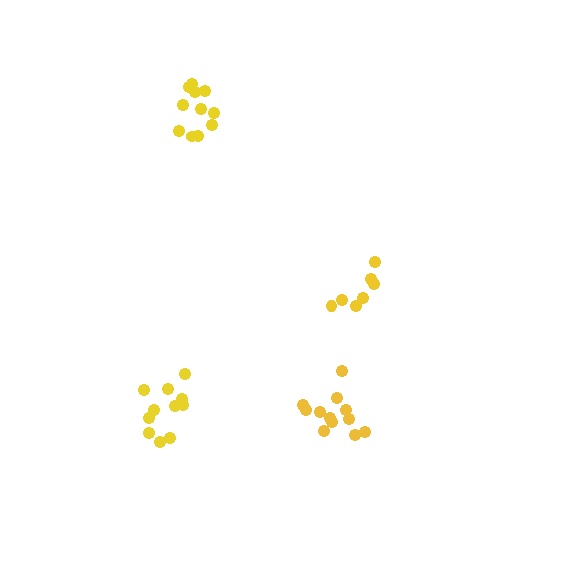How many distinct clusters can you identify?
There are 4 distinct clusters.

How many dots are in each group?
Group 1: 7 dots, Group 2: 11 dots, Group 3: 11 dots, Group 4: 12 dots (41 total).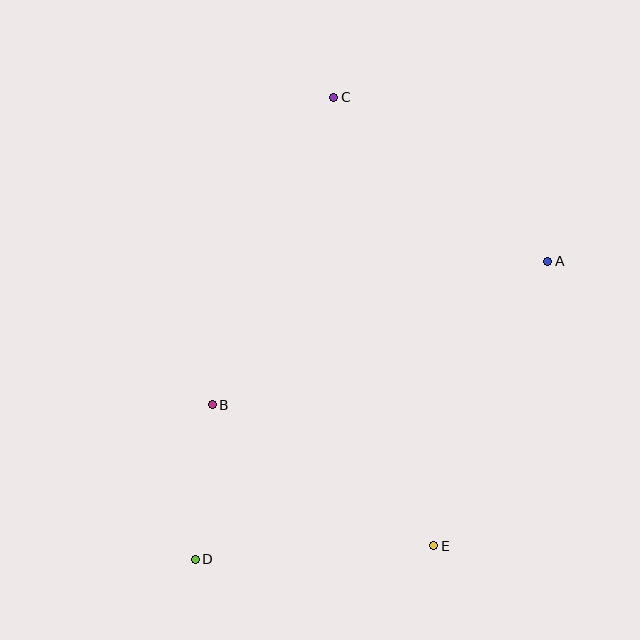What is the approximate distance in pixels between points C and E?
The distance between C and E is approximately 460 pixels.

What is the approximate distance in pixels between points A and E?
The distance between A and E is approximately 307 pixels.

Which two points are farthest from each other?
Points C and D are farthest from each other.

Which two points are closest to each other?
Points B and D are closest to each other.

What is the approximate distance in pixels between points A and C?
The distance between A and C is approximately 270 pixels.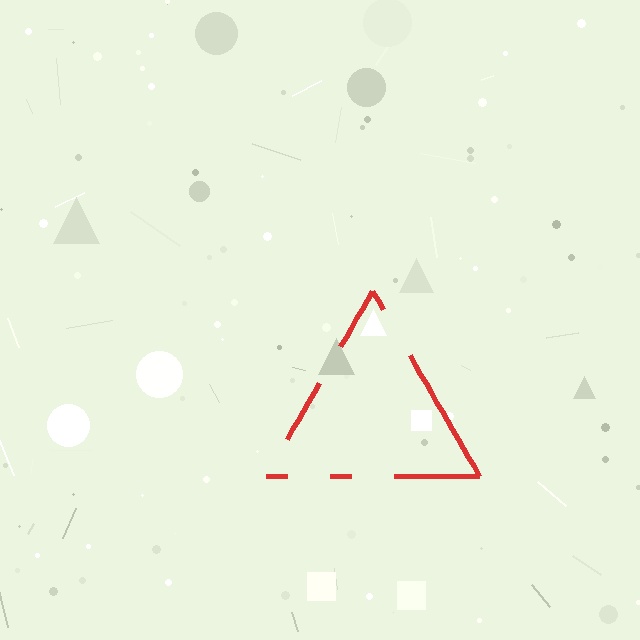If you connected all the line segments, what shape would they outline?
They would outline a triangle.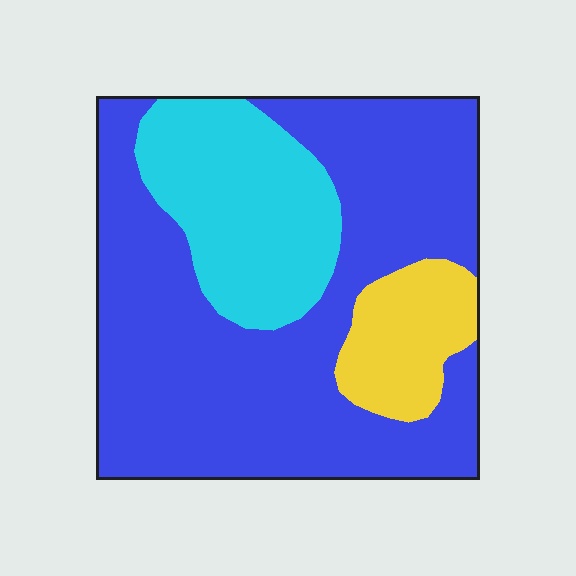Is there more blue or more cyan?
Blue.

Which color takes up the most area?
Blue, at roughly 65%.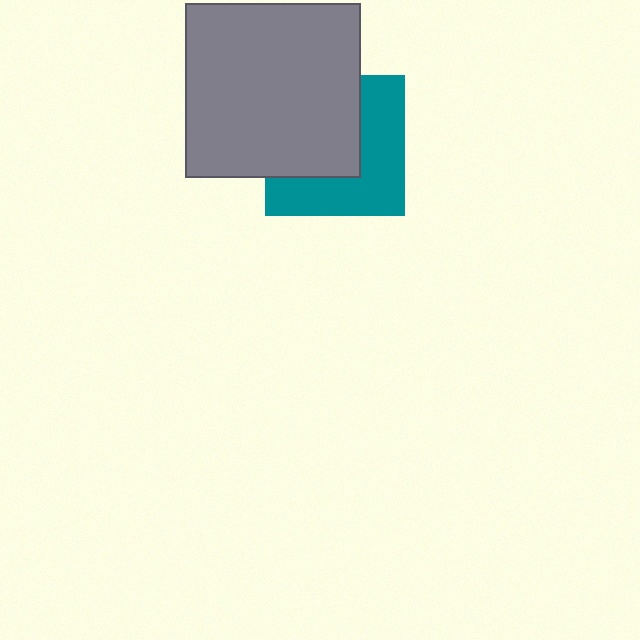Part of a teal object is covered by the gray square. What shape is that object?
It is a square.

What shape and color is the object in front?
The object in front is a gray square.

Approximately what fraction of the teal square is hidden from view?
Roughly 50% of the teal square is hidden behind the gray square.